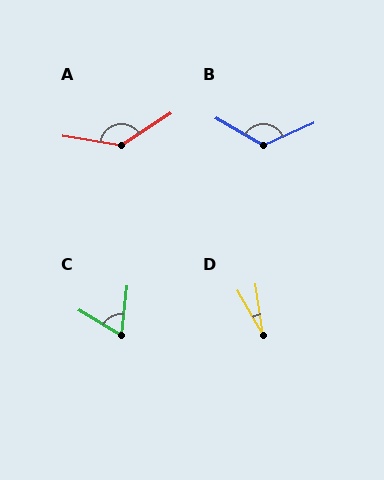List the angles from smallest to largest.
D (21°), C (66°), B (125°), A (138°).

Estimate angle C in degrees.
Approximately 66 degrees.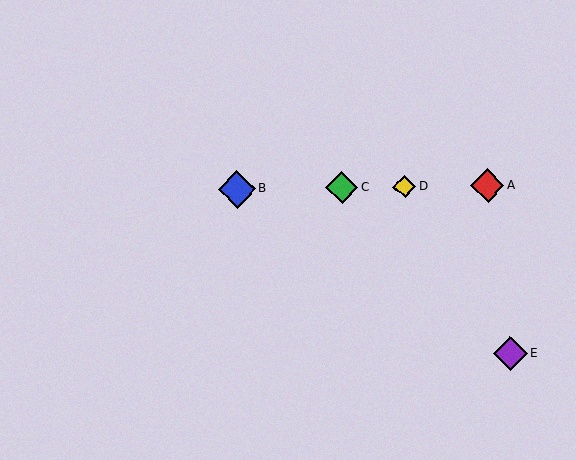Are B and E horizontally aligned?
No, B is at y≈189 and E is at y≈353.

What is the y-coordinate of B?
Object B is at y≈189.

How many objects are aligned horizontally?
4 objects (A, B, C, D) are aligned horizontally.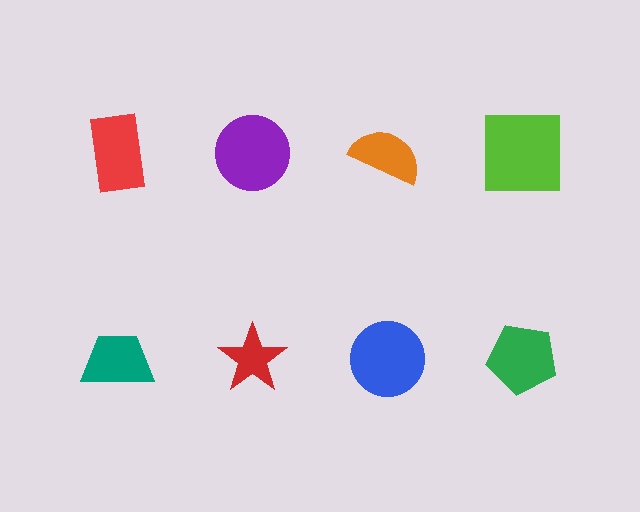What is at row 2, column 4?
A green pentagon.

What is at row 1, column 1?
A red rectangle.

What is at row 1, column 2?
A purple circle.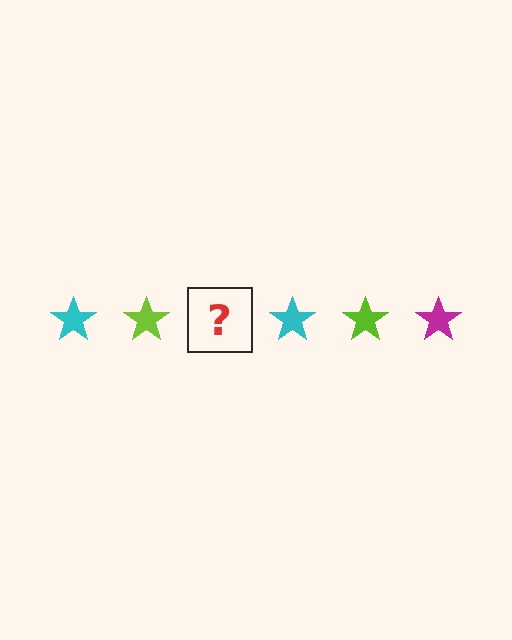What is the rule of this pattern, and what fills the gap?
The rule is that the pattern cycles through cyan, lime, magenta stars. The gap should be filled with a magenta star.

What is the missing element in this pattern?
The missing element is a magenta star.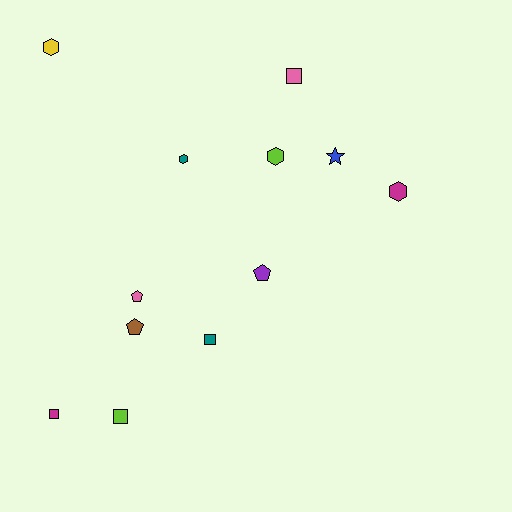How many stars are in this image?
There is 1 star.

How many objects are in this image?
There are 12 objects.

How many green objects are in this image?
There are no green objects.